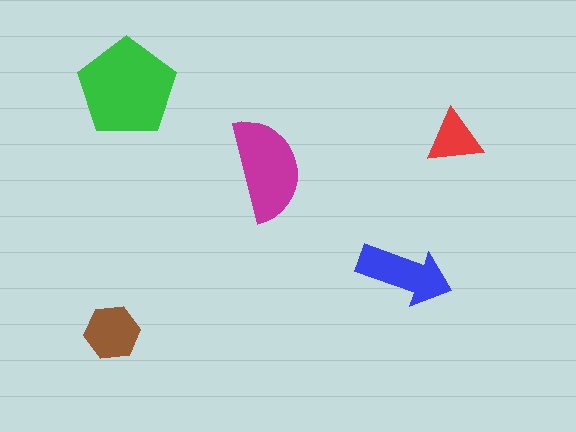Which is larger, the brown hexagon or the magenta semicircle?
The magenta semicircle.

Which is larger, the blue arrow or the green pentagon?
The green pentagon.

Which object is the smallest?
The red triangle.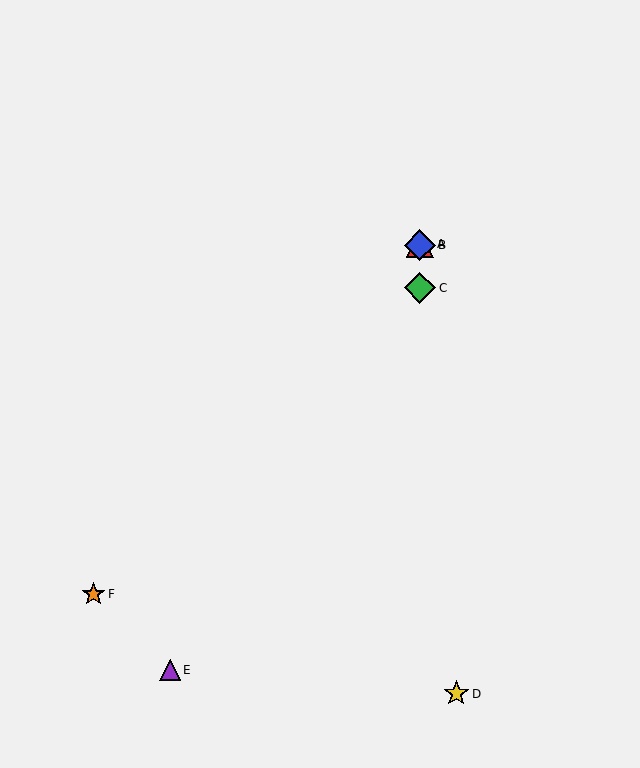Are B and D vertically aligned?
No, B is at x≈420 and D is at x≈456.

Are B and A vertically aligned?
Yes, both are at x≈420.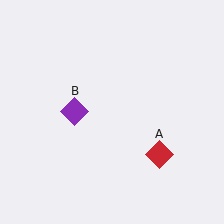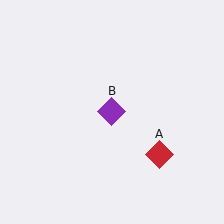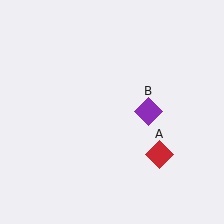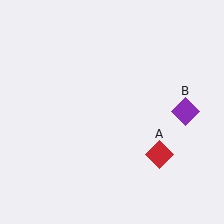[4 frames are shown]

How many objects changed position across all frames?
1 object changed position: purple diamond (object B).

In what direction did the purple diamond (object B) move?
The purple diamond (object B) moved right.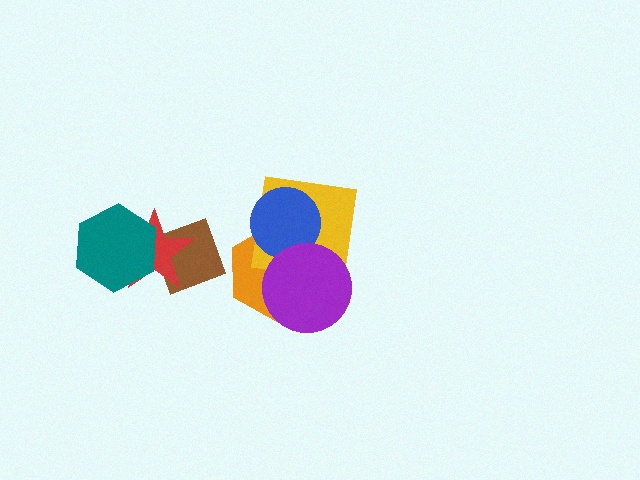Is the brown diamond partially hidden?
Yes, it is partially covered by another shape.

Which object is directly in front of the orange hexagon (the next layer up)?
The yellow square is directly in front of the orange hexagon.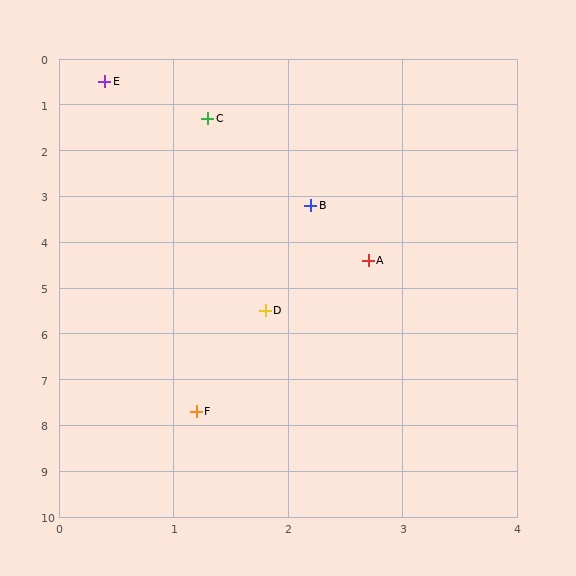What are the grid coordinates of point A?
Point A is at approximately (2.7, 4.4).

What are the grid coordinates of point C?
Point C is at approximately (1.3, 1.3).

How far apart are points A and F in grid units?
Points A and F are about 3.6 grid units apart.